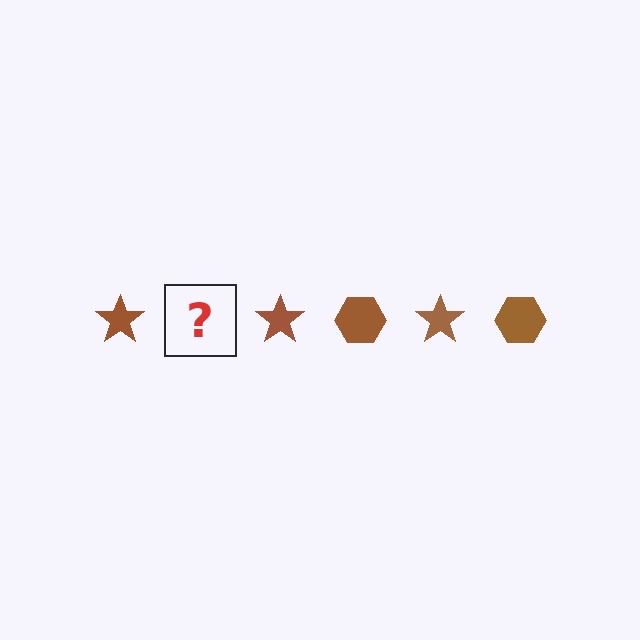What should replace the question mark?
The question mark should be replaced with a brown hexagon.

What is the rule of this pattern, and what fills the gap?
The rule is that the pattern cycles through star, hexagon shapes in brown. The gap should be filled with a brown hexagon.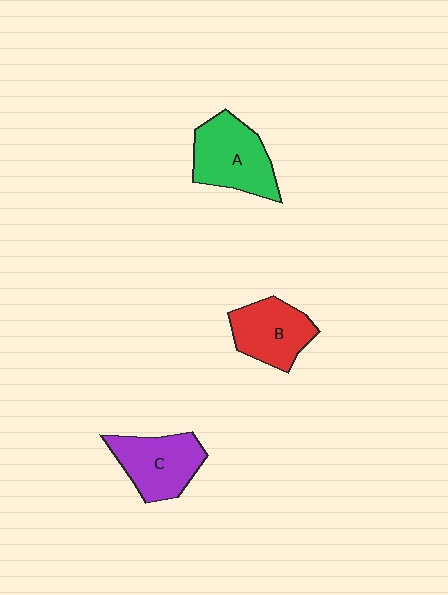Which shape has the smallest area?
Shape B (red).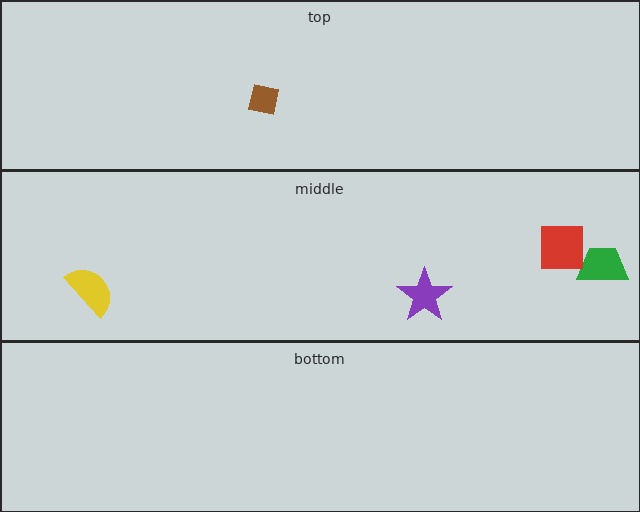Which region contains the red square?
The middle region.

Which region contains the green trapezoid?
The middle region.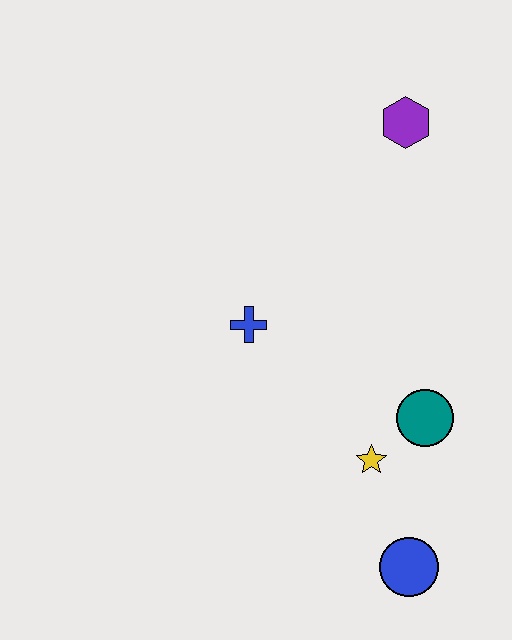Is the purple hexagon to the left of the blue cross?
No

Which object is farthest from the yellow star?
The purple hexagon is farthest from the yellow star.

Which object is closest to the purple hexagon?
The blue cross is closest to the purple hexagon.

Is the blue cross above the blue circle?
Yes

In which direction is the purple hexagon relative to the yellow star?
The purple hexagon is above the yellow star.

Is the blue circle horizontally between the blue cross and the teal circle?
Yes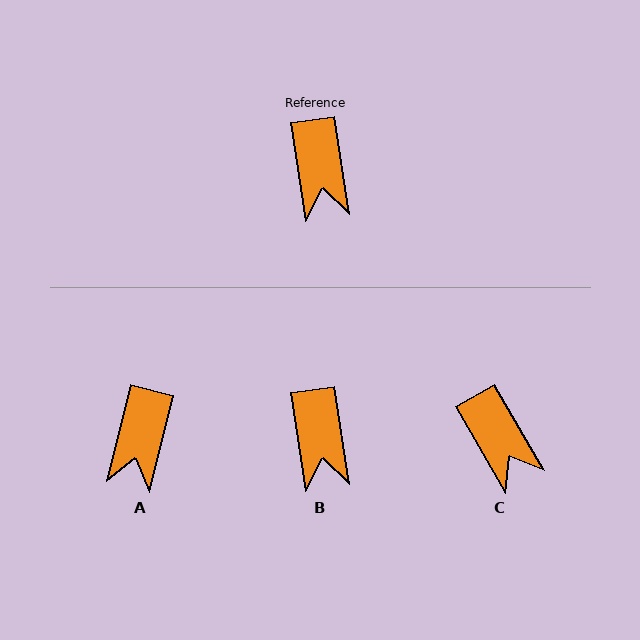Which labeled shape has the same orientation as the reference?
B.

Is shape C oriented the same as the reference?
No, it is off by about 21 degrees.